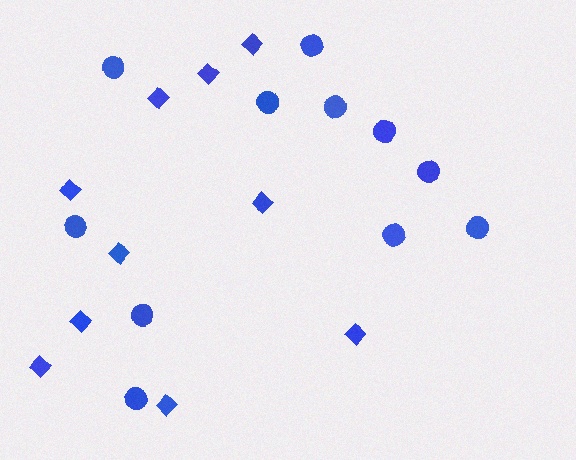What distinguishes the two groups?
There are 2 groups: one group of circles (11) and one group of diamonds (10).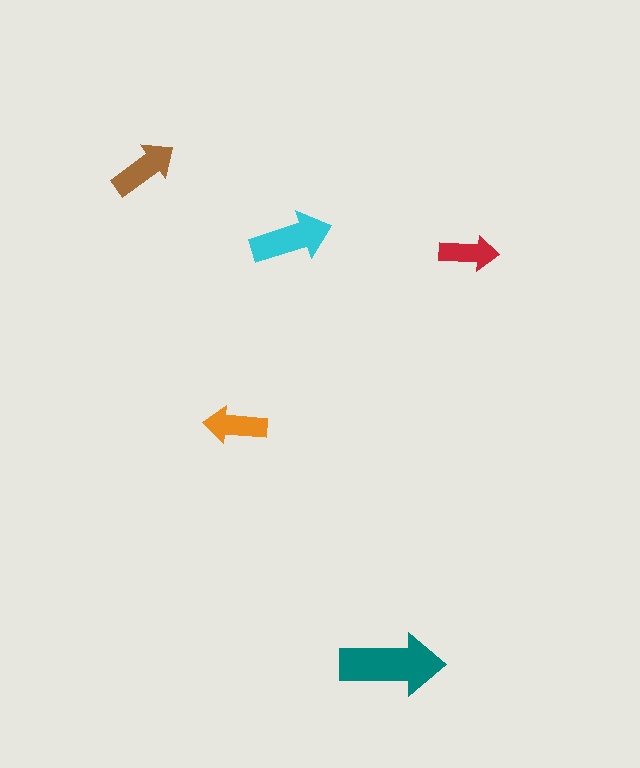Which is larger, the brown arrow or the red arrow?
The brown one.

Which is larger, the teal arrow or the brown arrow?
The teal one.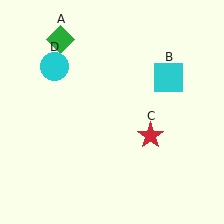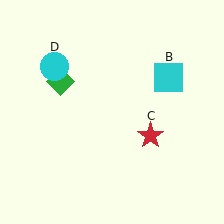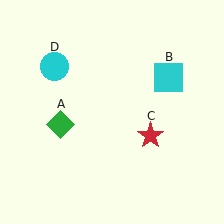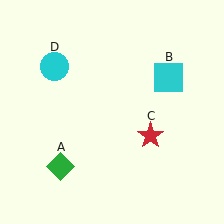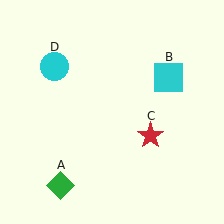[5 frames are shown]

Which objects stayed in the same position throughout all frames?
Cyan square (object B) and red star (object C) and cyan circle (object D) remained stationary.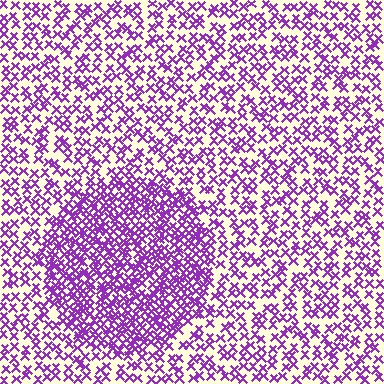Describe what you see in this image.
The image contains small purple elements arranged at two different densities. A circle-shaped region is visible where the elements are more densely packed than the surrounding area.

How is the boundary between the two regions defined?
The boundary is defined by a change in element density (approximately 2.0x ratio). All elements are the same color, size, and shape.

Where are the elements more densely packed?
The elements are more densely packed inside the circle boundary.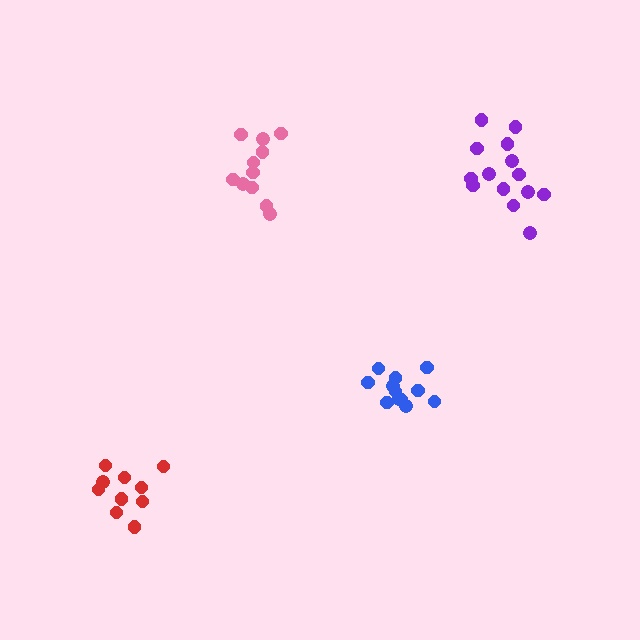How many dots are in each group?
Group 1: 12 dots, Group 2: 11 dots, Group 3: 14 dots, Group 4: 10 dots (47 total).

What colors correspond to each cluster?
The clusters are colored: blue, pink, purple, red.